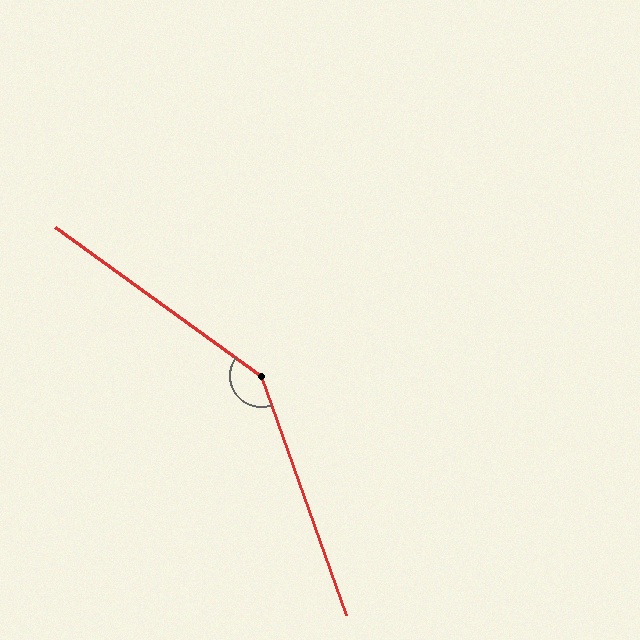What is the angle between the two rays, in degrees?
Approximately 145 degrees.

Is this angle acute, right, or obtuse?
It is obtuse.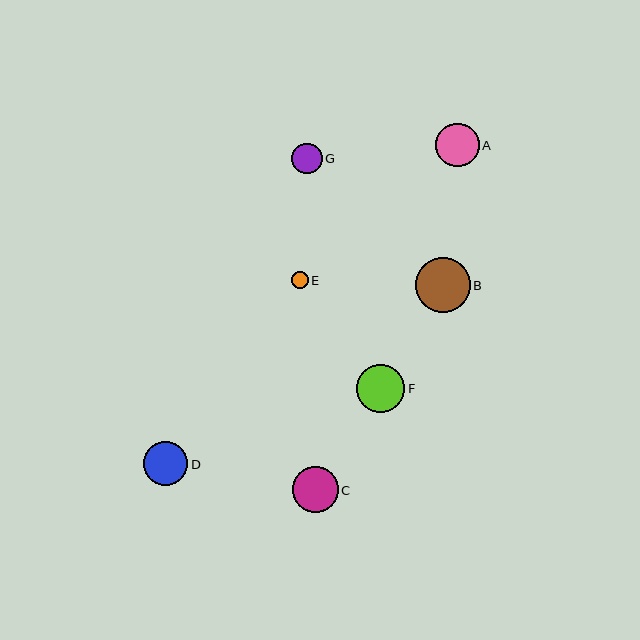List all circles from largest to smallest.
From largest to smallest: B, F, C, D, A, G, E.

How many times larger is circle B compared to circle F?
Circle B is approximately 1.1 times the size of circle F.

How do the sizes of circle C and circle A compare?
Circle C and circle A are approximately the same size.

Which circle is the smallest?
Circle E is the smallest with a size of approximately 17 pixels.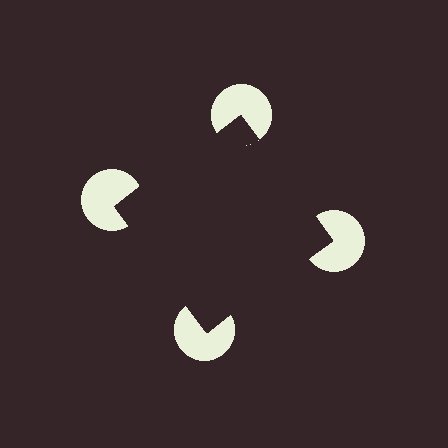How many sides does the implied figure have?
4 sides.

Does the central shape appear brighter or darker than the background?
It typically appears slightly darker than the background, even though no actual brightness change is drawn.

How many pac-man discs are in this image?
There are 4 — one at each vertex of the illusory square.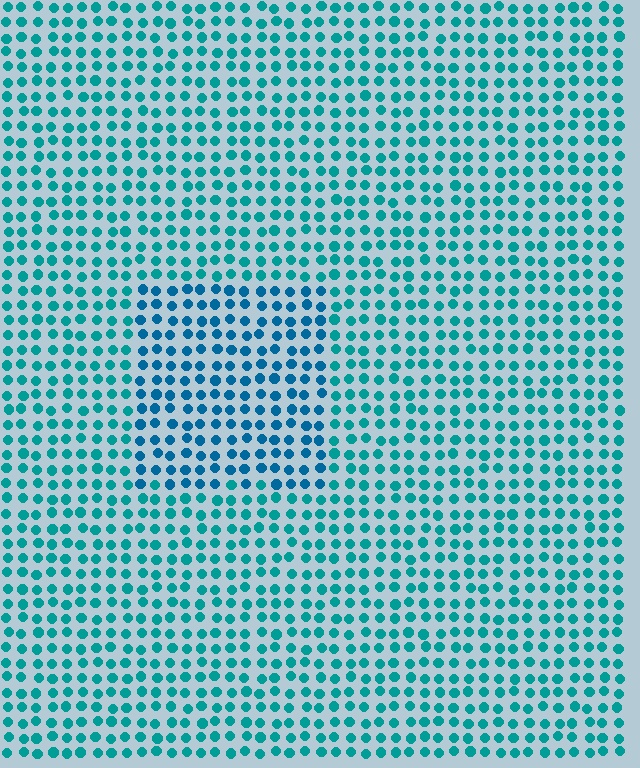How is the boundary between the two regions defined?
The boundary is defined purely by a slight shift in hue (about 23 degrees). Spacing, size, and orientation are identical on both sides.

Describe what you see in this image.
The image is filled with small teal elements in a uniform arrangement. A rectangle-shaped region is visible where the elements are tinted to a slightly different hue, forming a subtle color boundary.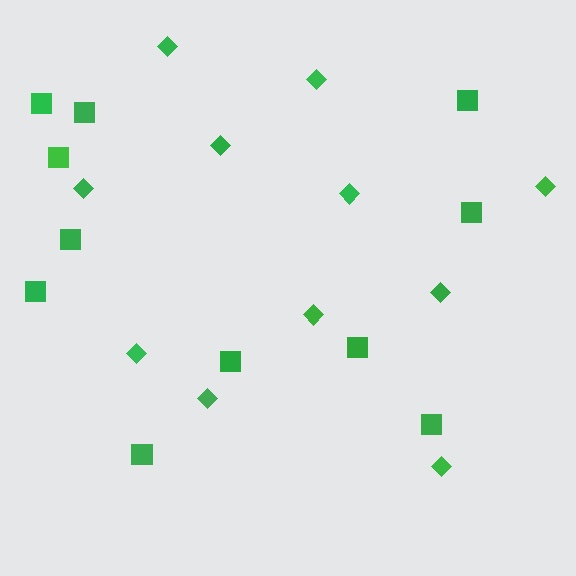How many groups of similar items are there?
There are 2 groups: one group of squares (11) and one group of diamonds (11).